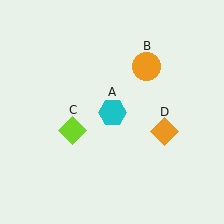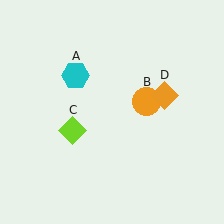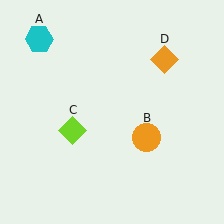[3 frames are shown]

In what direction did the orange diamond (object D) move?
The orange diamond (object D) moved up.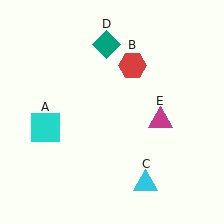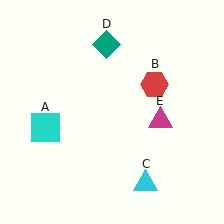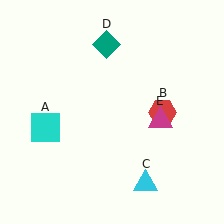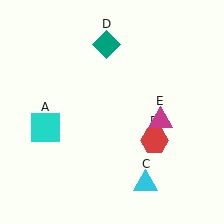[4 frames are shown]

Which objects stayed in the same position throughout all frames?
Cyan square (object A) and cyan triangle (object C) and teal diamond (object D) and magenta triangle (object E) remained stationary.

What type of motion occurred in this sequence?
The red hexagon (object B) rotated clockwise around the center of the scene.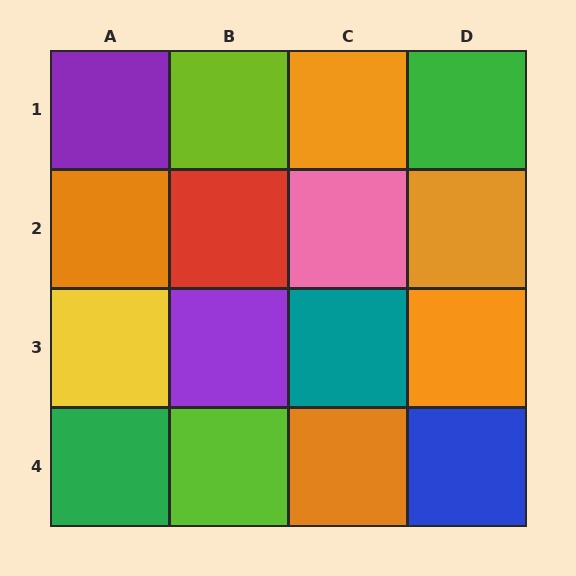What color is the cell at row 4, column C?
Orange.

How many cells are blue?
1 cell is blue.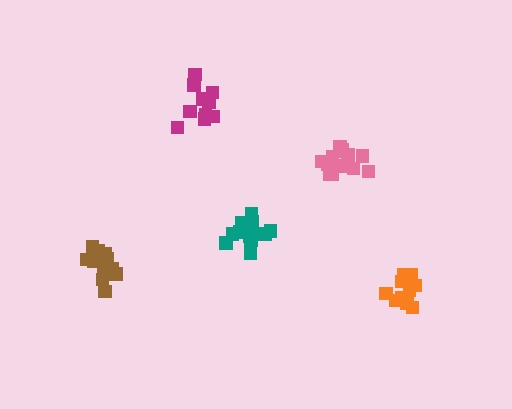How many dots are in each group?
Group 1: 12 dots, Group 2: 12 dots, Group 3: 11 dots, Group 4: 14 dots, Group 5: 14 dots (63 total).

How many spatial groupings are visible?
There are 5 spatial groupings.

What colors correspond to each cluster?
The clusters are colored: brown, orange, magenta, pink, teal.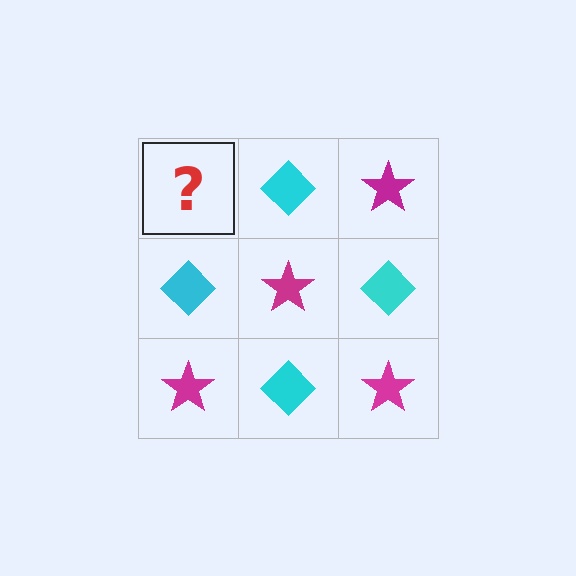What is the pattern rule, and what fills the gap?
The rule is that it alternates magenta star and cyan diamond in a checkerboard pattern. The gap should be filled with a magenta star.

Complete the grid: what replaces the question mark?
The question mark should be replaced with a magenta star.